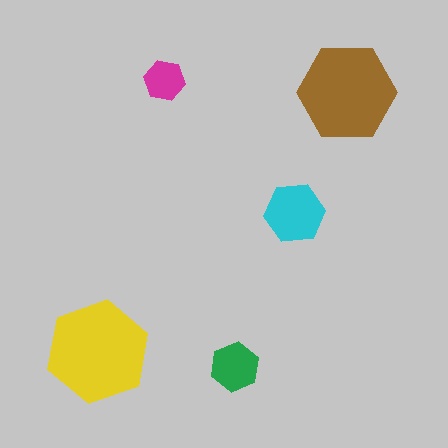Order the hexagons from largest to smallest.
the yellow one, the brown one, the cyan one, the green one, the magenta one.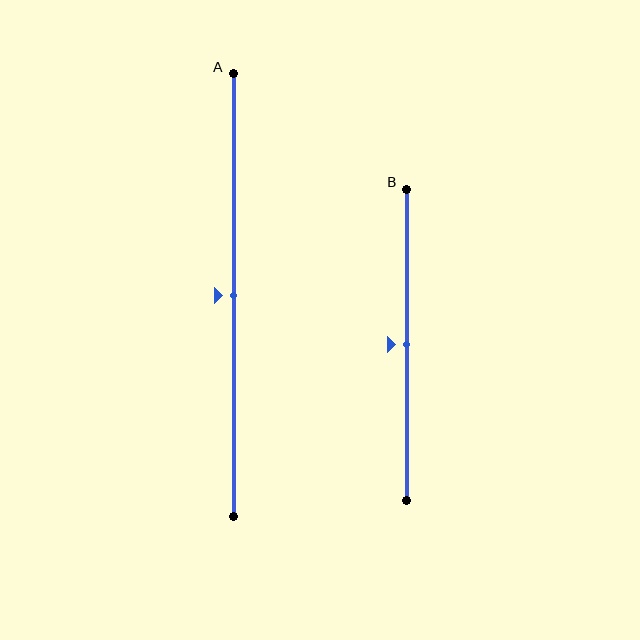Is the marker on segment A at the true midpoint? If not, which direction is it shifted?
Yes, the marker on segment A is at the true midpoint.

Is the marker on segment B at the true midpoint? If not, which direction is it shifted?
Yes, the marker on segment B is at the true midpoint.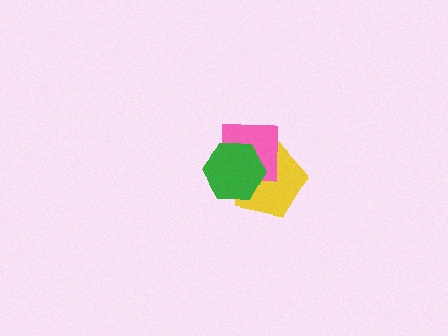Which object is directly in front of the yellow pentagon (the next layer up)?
The pink square is directly in front of the yellow pentagon.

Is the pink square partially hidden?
Yes, it is partially covered by another shape.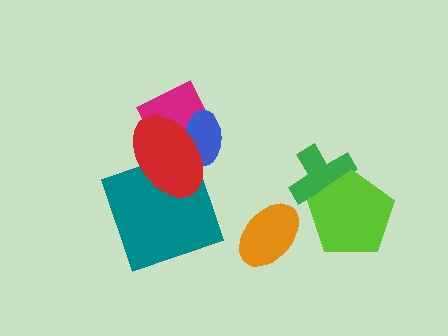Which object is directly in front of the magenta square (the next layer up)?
The blue ellipse is directly in front of the magenta square.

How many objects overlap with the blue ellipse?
2 objects overlap with the blue ellipse.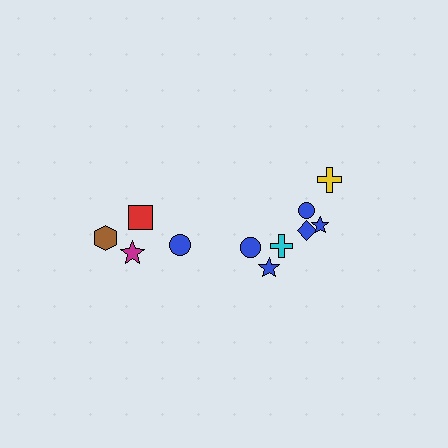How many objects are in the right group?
There are 7 objects.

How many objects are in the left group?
There are 4 objects.